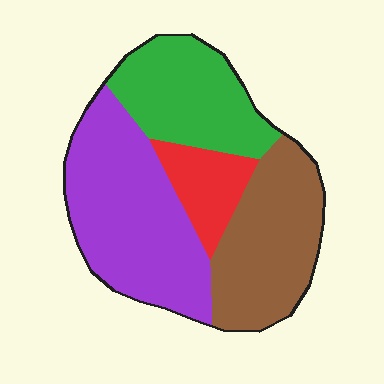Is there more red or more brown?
Brown.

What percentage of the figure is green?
Green takes up about one quarter (1/4) of the figure.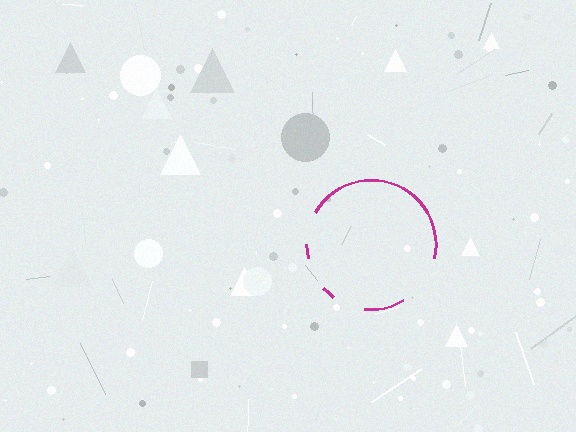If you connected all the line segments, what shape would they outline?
They would outline a circle.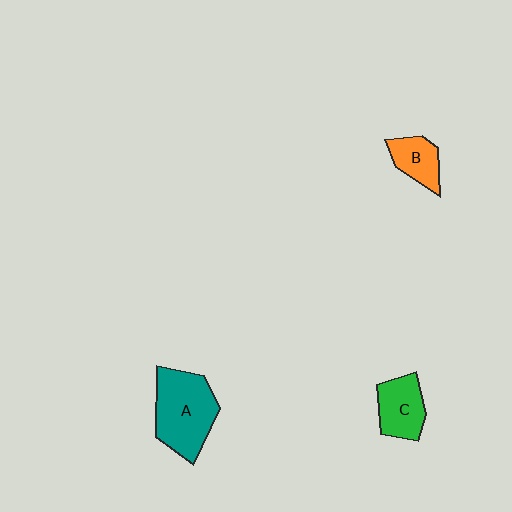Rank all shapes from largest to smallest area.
From largest to smallest: A (teal), C (green), B (orange).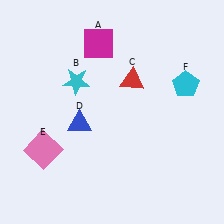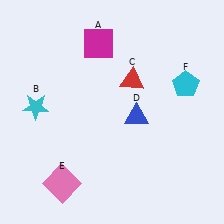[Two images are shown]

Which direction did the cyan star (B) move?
The cyan star (B) moved left.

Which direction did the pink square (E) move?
The pink square (E) moved down.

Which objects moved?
The objects that moved are: the cyan star (B), the blue triangle (D), the pink square (E).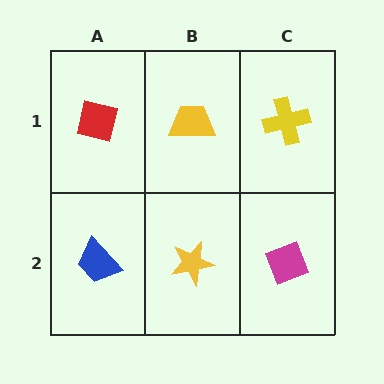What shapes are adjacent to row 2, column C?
A yellow cross (row 1, column C), a yellow star (row 2, column B).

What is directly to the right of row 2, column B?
A magenta diamond.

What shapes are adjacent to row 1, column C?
A magenta diamond (row 2, column C), a yellow trapezoid (row 1, column B).